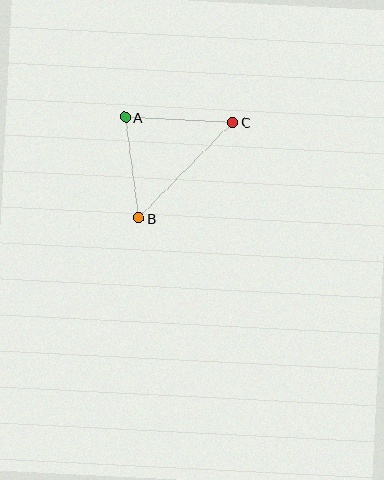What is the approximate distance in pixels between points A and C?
The distance between A and C is approximately 107 pixels.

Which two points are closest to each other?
Points A and B are closest to each other.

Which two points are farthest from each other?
Points B and C are farthest from each other.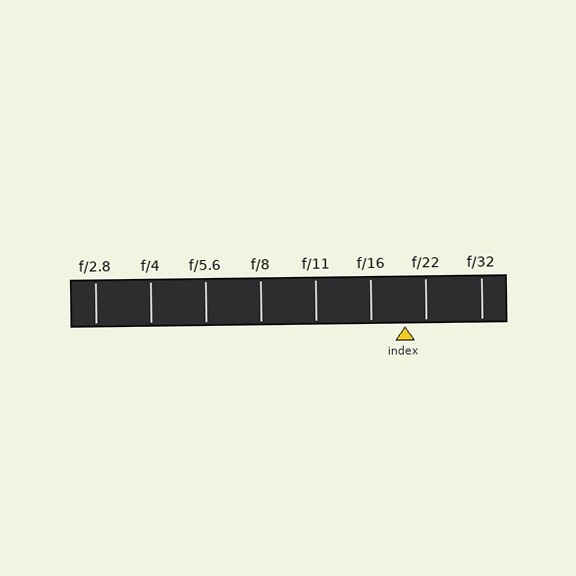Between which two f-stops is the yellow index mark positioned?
The index mark is between f/16 and f/22.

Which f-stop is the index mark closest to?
The index mark is closest to f/22.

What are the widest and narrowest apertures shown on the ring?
The widest aperture shown is f/2.8 and the narrowest is f/32.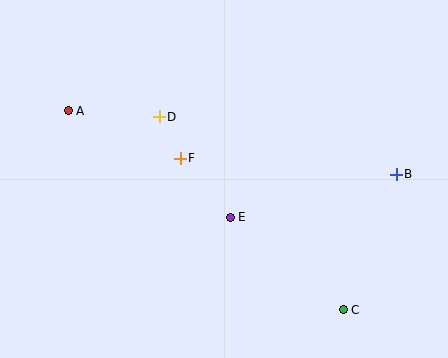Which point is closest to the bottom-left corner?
Point A is closest to the bottom-left corner.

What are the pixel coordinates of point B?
Point B is at (396, 174).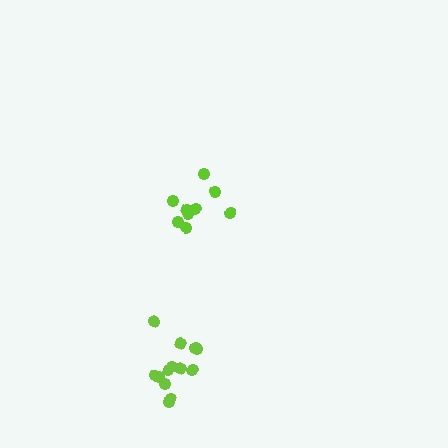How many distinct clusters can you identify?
There are 2 distinct clusters.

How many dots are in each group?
Group 1: 9 dots, Group 2: 13 dots (22 total).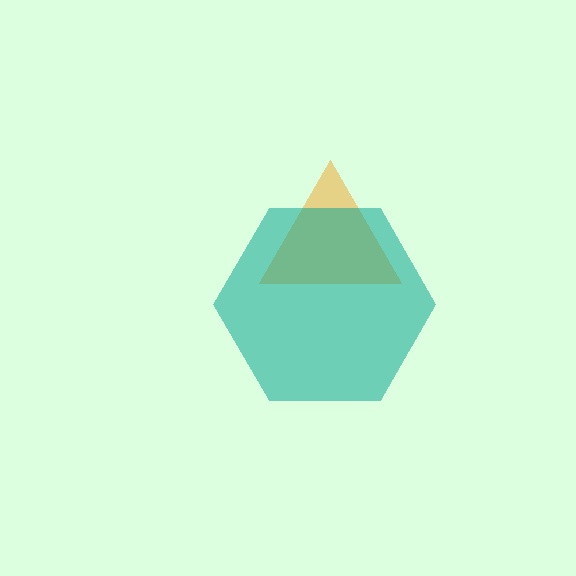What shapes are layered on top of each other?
The layered shapes are: an orange triangle, a teal hexagon.